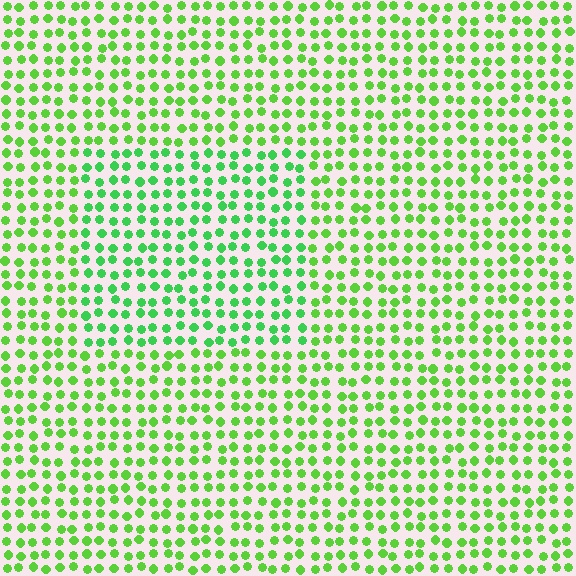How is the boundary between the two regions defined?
The boundary is defined purely by a slight shift in hue (about 23 degrees). Spacing, size, and orientation are identical on both sides.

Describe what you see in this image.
The image is filled with small lime elements in a uniform arrangement. A rectangle-shaped region is visible where the elements are tinted to a slightly different hue, forming a subtle color boundary.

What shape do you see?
I see a rectangle.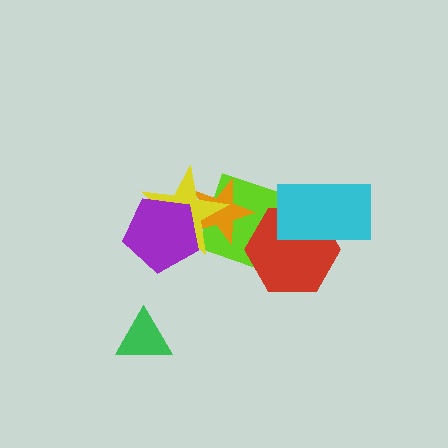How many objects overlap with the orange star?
3 objects overlap with the orange star.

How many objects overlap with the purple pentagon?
2 objects overlap with the purple pentagon.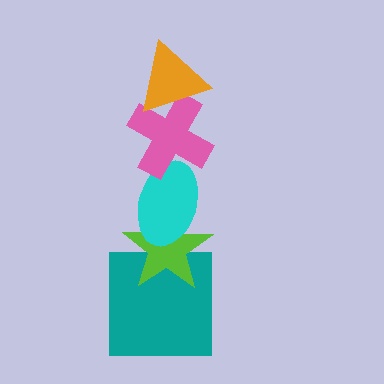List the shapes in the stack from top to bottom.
From top to bottom: the orange triangle, the pink cross, the cyan ellipse, the lime star, the teal square.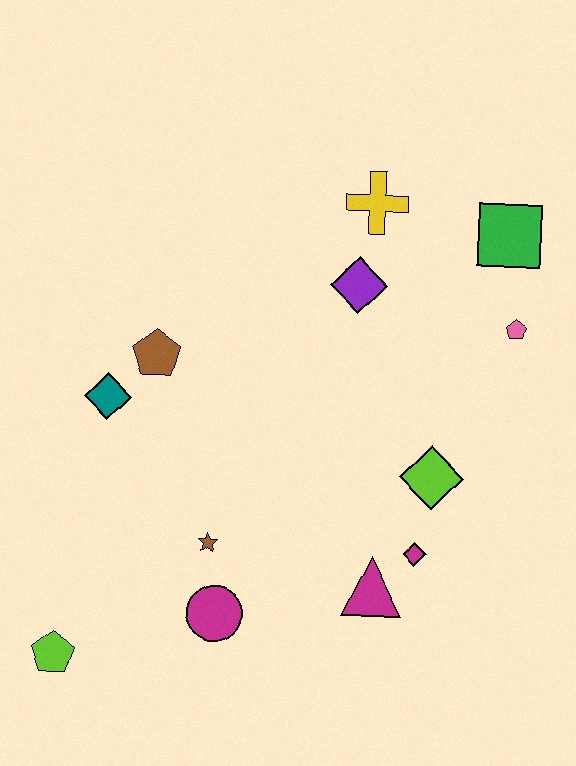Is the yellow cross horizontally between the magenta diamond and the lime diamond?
No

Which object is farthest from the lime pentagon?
The green square is farthest from the lime pentagon.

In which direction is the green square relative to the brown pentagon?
The green square is to the right of the brown pentagon.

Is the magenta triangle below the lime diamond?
Yes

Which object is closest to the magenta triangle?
The magenta diamond is closest to the magenta triangle.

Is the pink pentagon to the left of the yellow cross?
No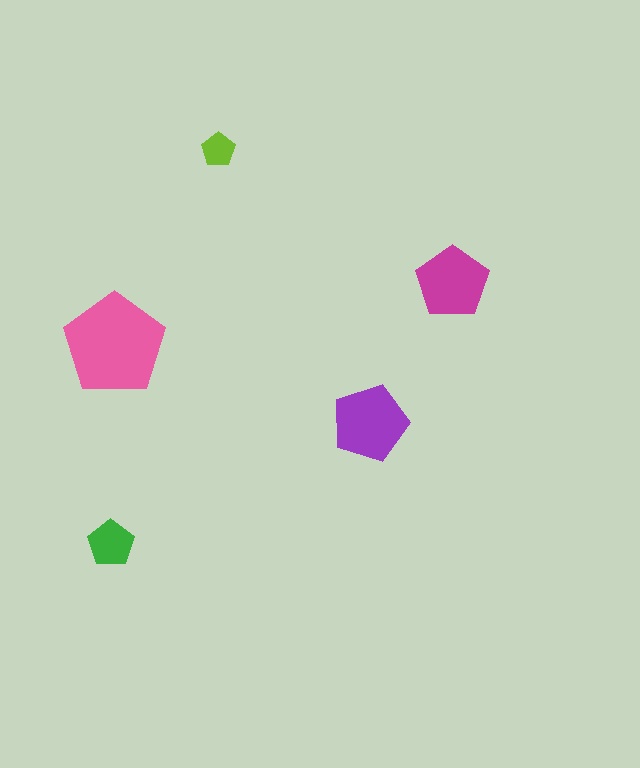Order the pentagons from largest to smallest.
the pink one, the purple one, the magenta one, the green one, the lime one.